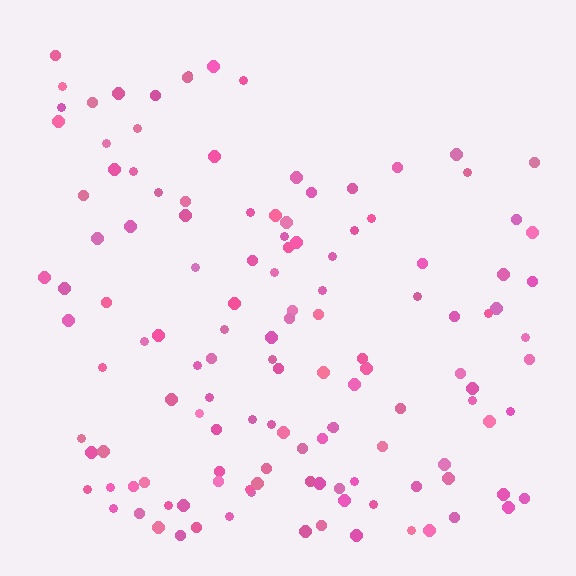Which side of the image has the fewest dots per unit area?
The top.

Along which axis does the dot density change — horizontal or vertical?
Vertical.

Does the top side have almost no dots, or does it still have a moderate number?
Still a moderate number, just noticeably fewer than the bottom.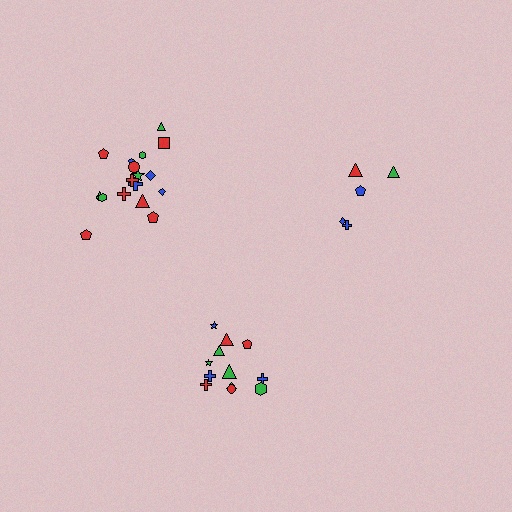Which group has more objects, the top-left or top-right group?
The top-left group.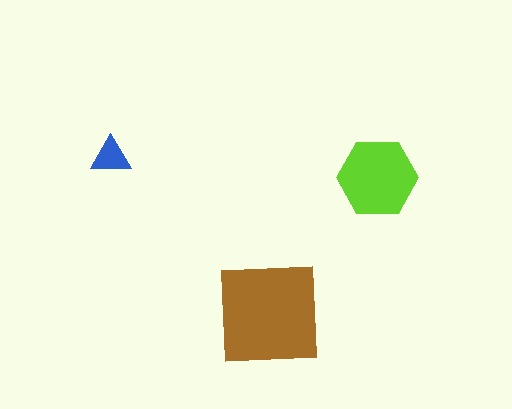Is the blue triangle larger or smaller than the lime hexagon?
Smaller.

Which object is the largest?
The brown square.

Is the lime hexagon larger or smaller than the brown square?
Smaller.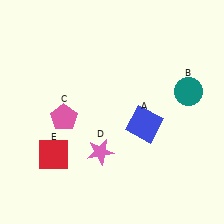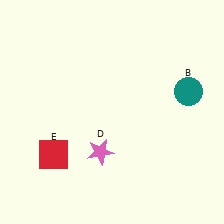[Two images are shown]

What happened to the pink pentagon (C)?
The pink pentagon (C) was removed in Image 2. It was in the bottom-left area of Image 1.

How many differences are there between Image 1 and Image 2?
There are 2 differences between the two images.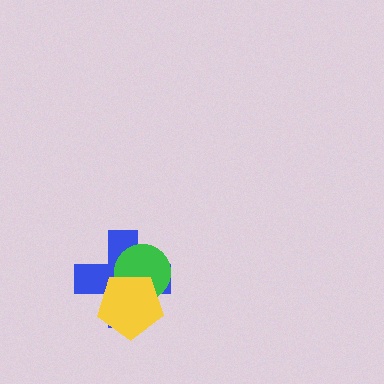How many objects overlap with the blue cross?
2 objects overlap with the blue cross.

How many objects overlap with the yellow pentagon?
2 objects overlap with the yellow pentagon.